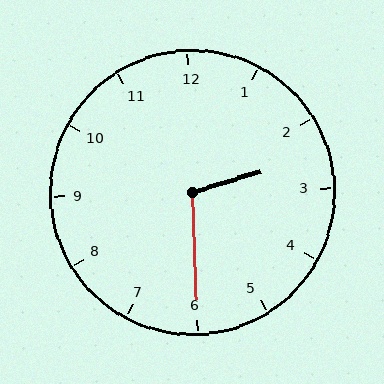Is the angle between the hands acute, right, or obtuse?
It is obtuse.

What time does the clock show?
2:30.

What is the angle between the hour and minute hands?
Approximately 105 degrees.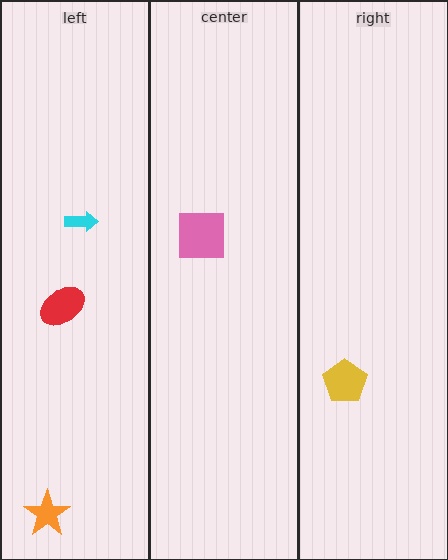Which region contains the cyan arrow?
The left region.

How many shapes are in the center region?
1.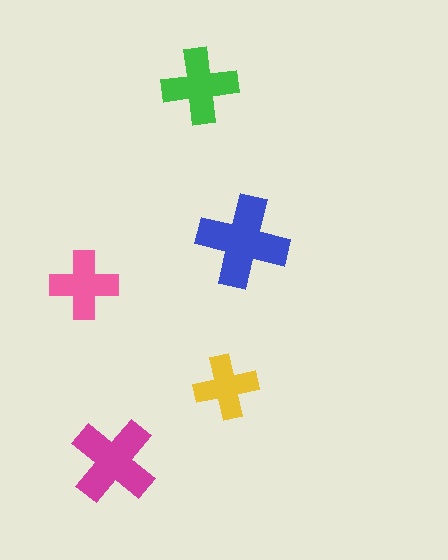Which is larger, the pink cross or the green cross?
The green one.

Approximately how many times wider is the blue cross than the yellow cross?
About 1.5 times wider.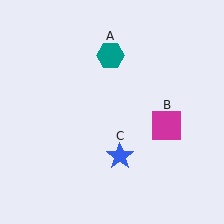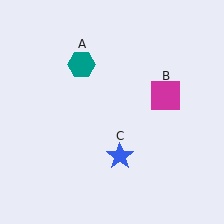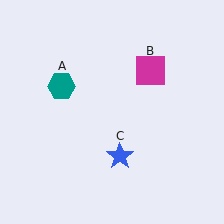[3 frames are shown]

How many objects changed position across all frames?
2 objects changed position: teal hexagon (object A), magenta square (object B).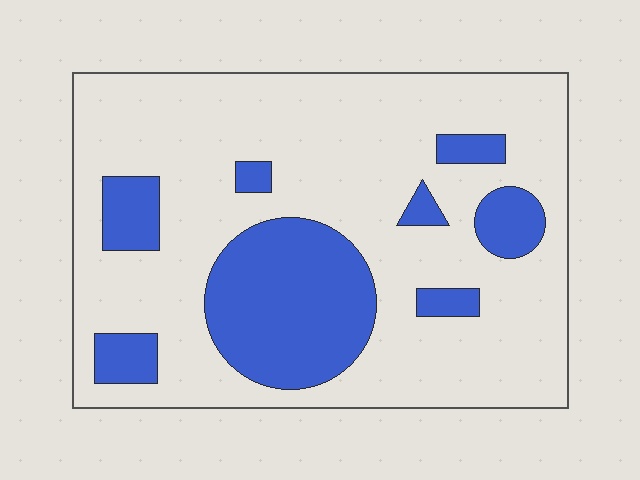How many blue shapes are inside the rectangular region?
8.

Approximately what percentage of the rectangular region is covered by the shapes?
Approximately 25%.